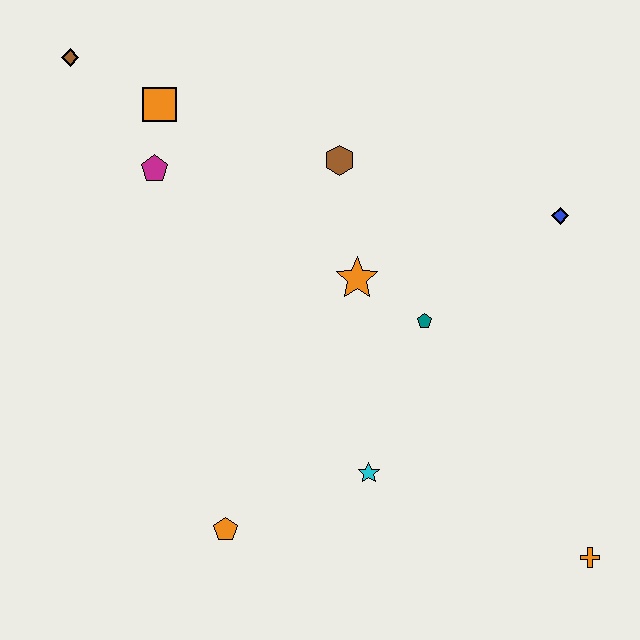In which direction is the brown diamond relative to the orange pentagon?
The brown diamond is above the orange pentagon.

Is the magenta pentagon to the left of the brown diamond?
No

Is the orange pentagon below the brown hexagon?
Yes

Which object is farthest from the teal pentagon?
The brown diamond is farthest from the teal pentagon.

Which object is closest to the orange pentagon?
The cyan star is closest to the orange pentagon.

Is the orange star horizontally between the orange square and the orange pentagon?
No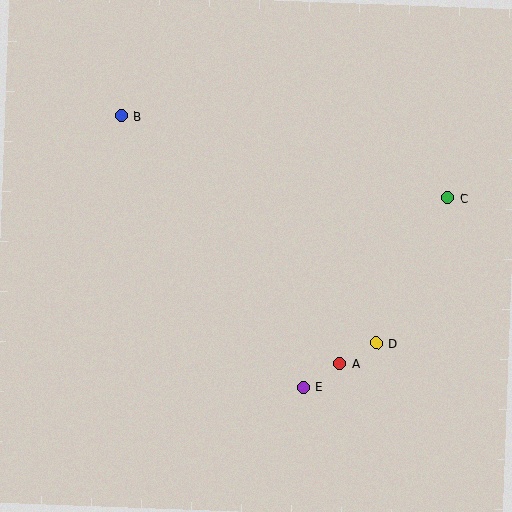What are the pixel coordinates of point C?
Point C is at (448, 198).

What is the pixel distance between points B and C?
The distance between B and C is 337 pixels.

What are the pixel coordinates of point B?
Point B is at (121, 116).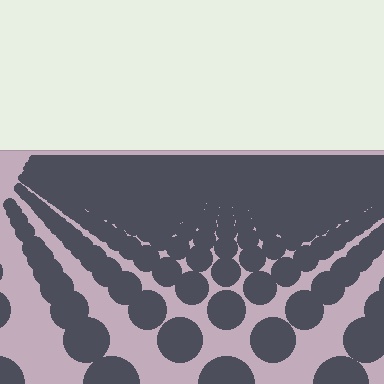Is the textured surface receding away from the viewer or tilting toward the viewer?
The surface is receding away from the viewer. Texture elements get smaller and denser toward the top.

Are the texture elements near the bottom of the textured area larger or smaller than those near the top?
Larger. Near the bottom, elements are closer to the viewer and appear at a bigger on-screen size.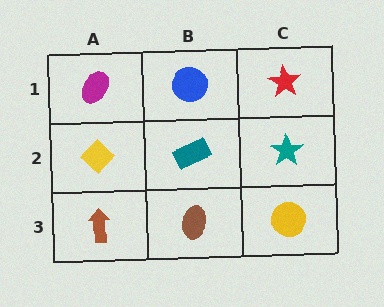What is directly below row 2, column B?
A brown ellipse.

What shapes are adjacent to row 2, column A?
A magenta ellipse (row 1, column A), a brown arrow (row 3, column A), a teal rectangle (row 2, column B).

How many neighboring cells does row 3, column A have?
2.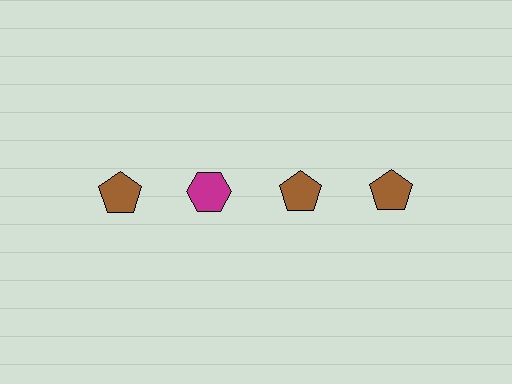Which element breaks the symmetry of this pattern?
The magenta hexagon in the top row, second from left column breaks the symmetry. All other shapes are brown pentagons.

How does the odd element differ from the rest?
It differs in both color (magenta instead of brown) and shape (hexagon instead of pentagon).